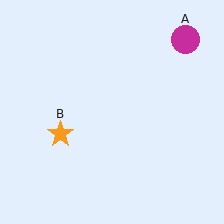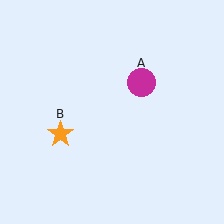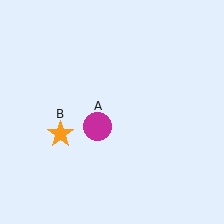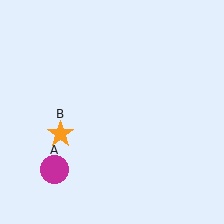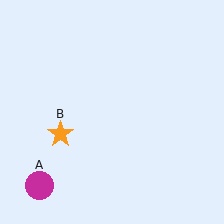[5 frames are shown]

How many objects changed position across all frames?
1 object changed position: magenta circle (object A).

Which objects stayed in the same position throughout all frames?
Orange star (object B) remained stationary.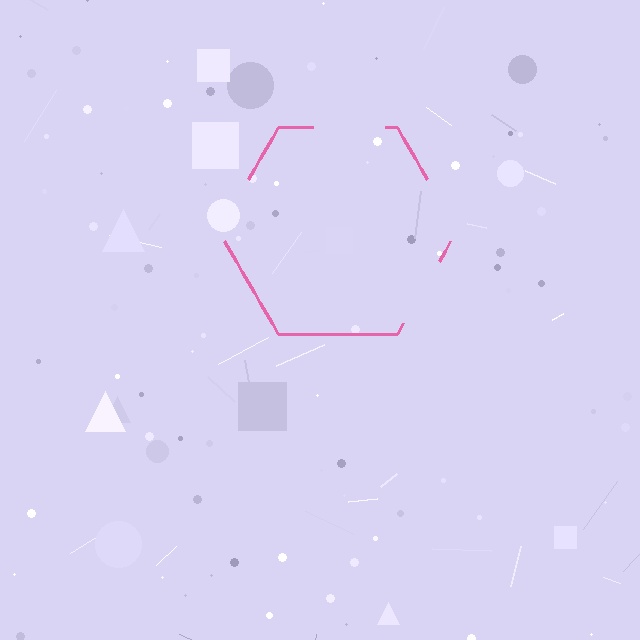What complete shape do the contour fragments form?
The contour fragments form a hexagon.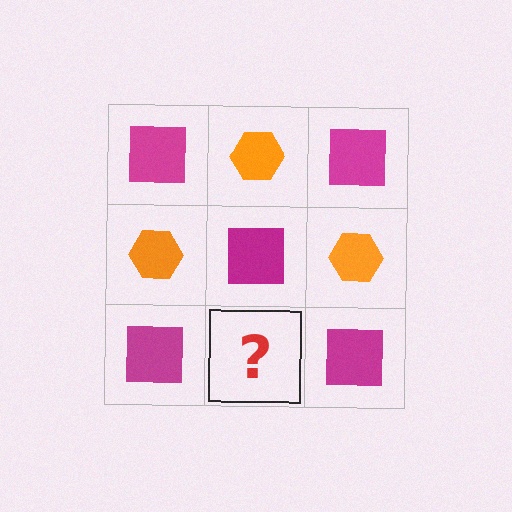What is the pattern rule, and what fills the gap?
The rule is that it alternates magenta square and orange hexagon in a checkerboard pattern. The gap should be filled with an orange hexagon.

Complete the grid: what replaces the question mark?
The question mark should be replaced with an orange hexagon.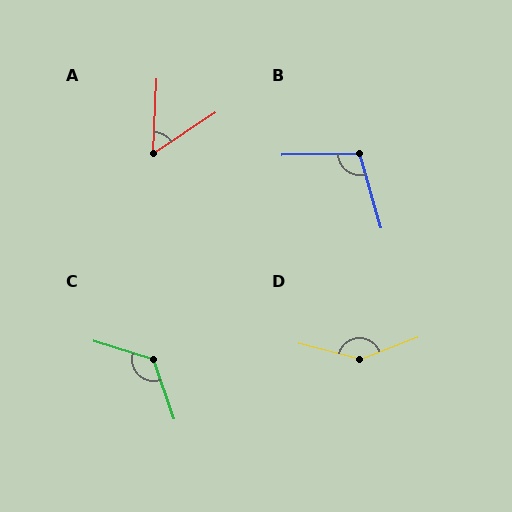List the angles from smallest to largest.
A (53°), B (105°), C (126°), D (145°).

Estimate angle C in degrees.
Approximately 126 degrees.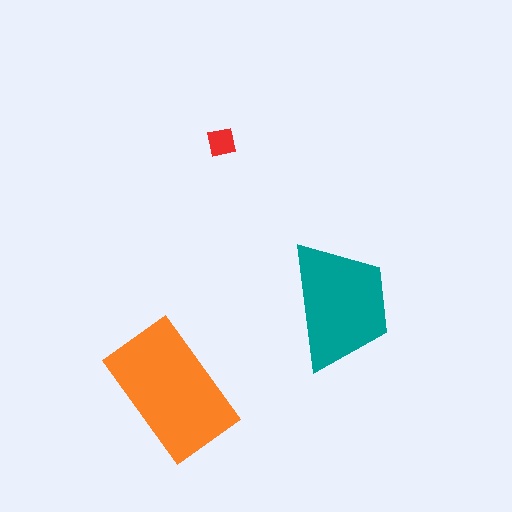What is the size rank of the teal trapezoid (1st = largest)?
2nd.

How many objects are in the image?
There are 3 objects in the image.